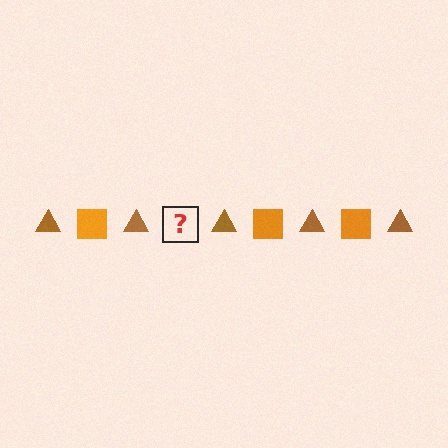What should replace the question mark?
The question mark should be replaced with an orange square.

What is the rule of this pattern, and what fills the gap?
The rule is that the pattern alternates between brown triangle and orange square. The gap should be filled with an orange square.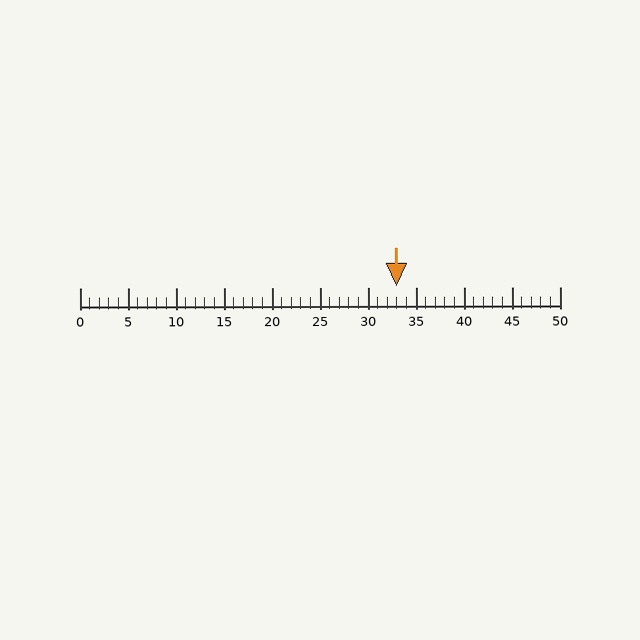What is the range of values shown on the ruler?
The ruler shows values from 0 to 50.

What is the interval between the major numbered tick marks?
The major tick marks are spaced 5 units apart.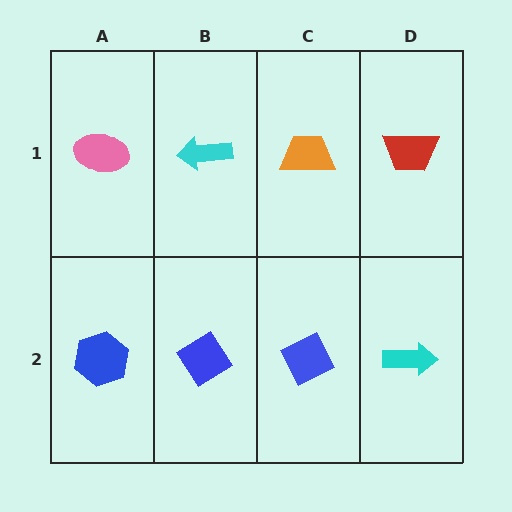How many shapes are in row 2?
4 shapes.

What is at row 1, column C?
An orange trapezoid.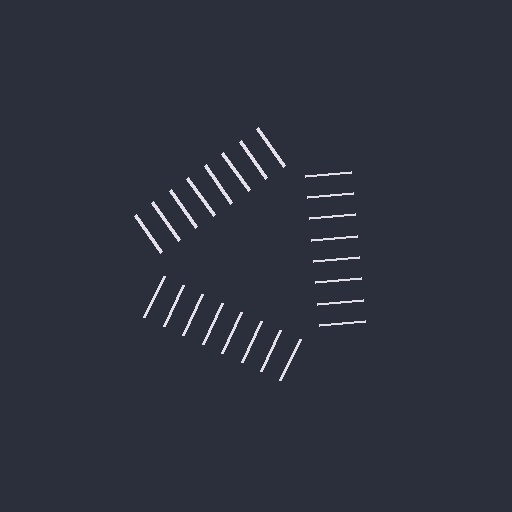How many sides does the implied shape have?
3 sides — the line-ends trace a triangle.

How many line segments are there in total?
24 — 8 along each of the 3 edges.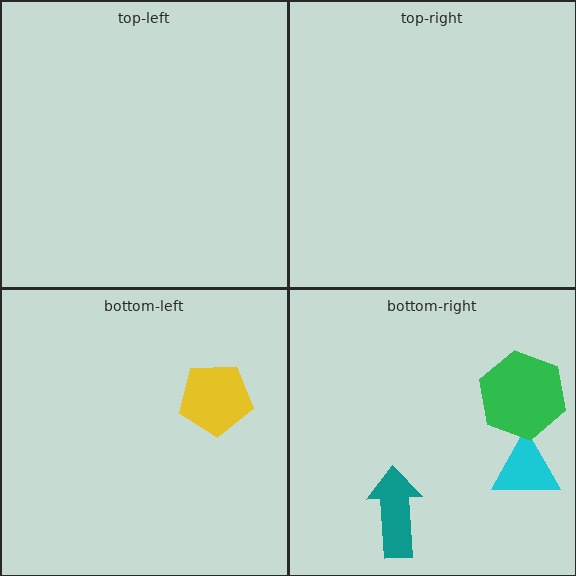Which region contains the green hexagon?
The bottom-right region.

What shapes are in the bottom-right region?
The teal arrow, the cyan triangle, the green hexagon.